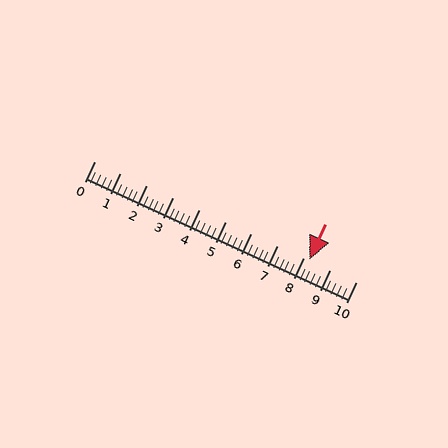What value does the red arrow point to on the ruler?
The red arrow points to approximately 8.2.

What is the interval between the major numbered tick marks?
The major tick marks are spaced 1 units apart.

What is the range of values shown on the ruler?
The ruler shows values from 0 to 10.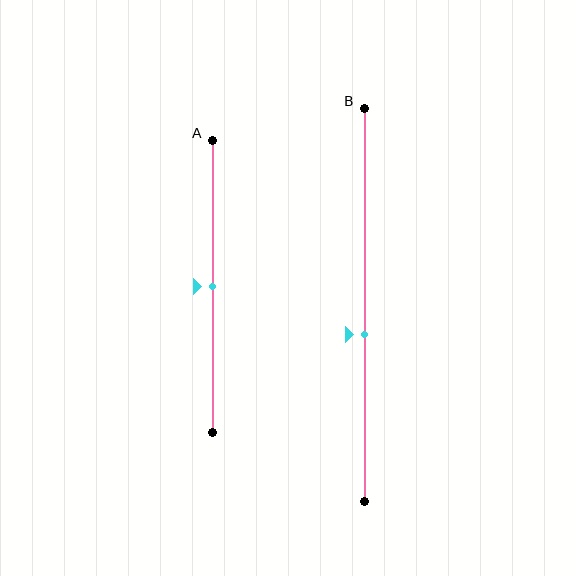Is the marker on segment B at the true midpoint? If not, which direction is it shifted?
No, the marker on segment B is shifted downward by about 7% of the segment length.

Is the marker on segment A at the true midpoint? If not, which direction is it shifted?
Yes, the marker on segment A is at the true midpoint.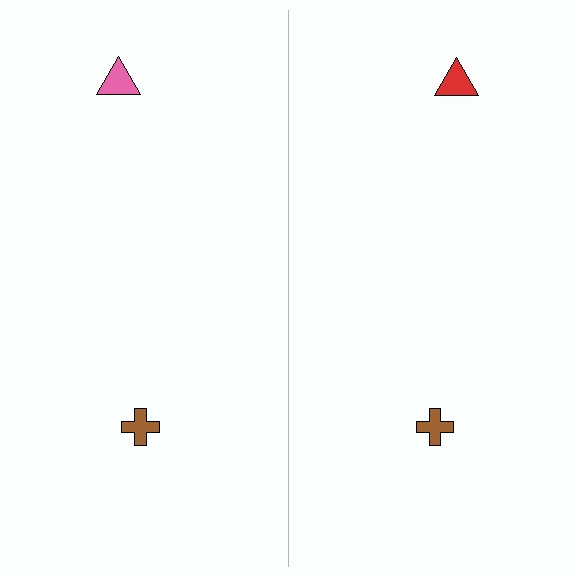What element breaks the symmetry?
The red triangle on the right side breaks the symmetry — its mirror counterpart is pink.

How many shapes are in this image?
There are 4 shapes in this image.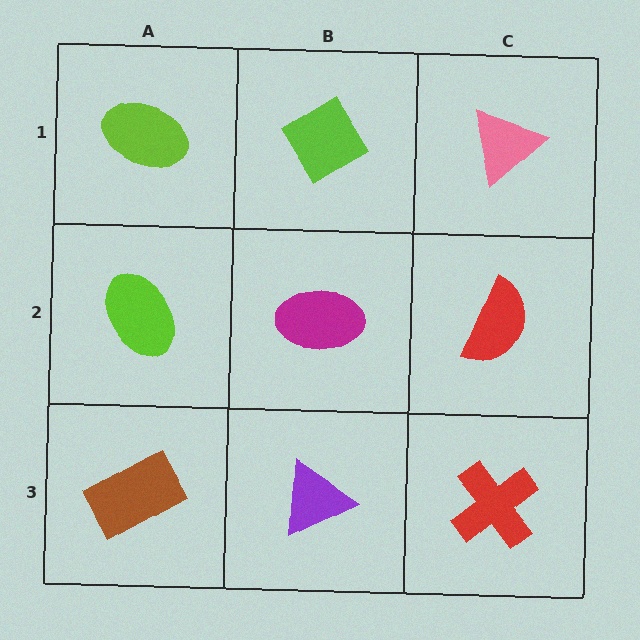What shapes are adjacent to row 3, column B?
A magenta ellipse (row 2, column B), a brown rectangle (row 3, column A), a red cross (row 3, column C).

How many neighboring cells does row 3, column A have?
2.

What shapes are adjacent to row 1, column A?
A lime ellipse (row 2, column A), a lime diamond (row 1, column B).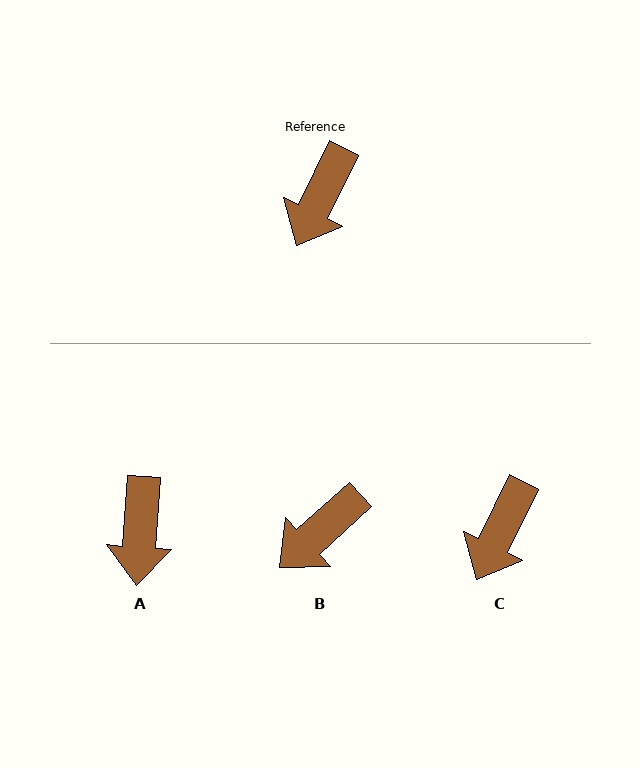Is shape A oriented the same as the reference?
No, it is off by about 22 degrees.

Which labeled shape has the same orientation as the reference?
C.